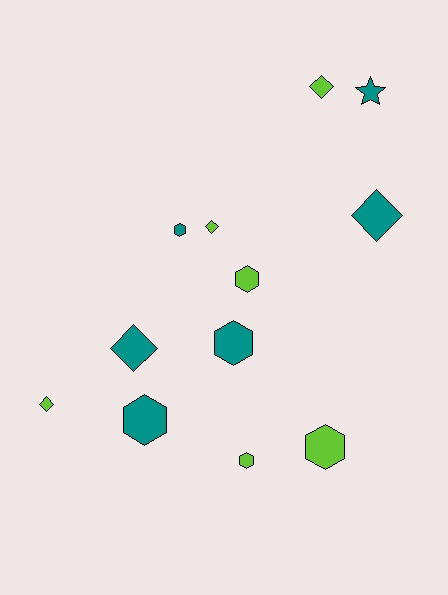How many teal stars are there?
There is 1 teal star.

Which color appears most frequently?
Teal, with 6 objects.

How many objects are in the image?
There are 12 objects.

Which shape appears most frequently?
Hexagon, with 6 objects.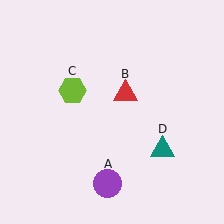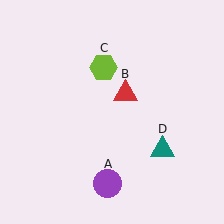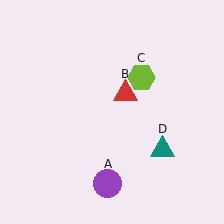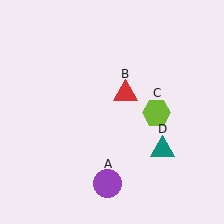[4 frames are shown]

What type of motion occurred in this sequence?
The lime hexagon (object C) rotated clockwise around the center of the scene.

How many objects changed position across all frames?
1 object changed position: lime hexagon (object C).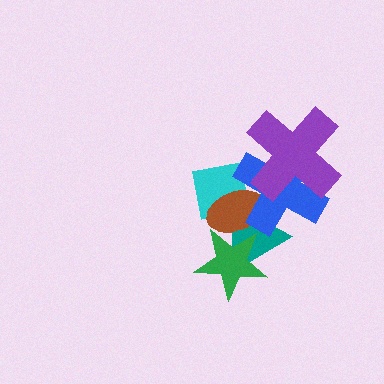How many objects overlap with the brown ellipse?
4 objects overlap with the brown ellipse.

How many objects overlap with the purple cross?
1 object overlaps with the purple cross.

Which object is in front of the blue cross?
The purple cross is in front of the blue cross.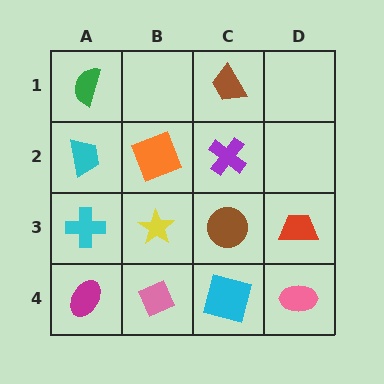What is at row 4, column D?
A pink ellipse.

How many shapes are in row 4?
4 shapes.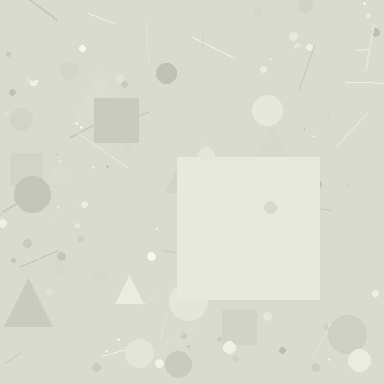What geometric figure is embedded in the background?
A square is embedded in the background.